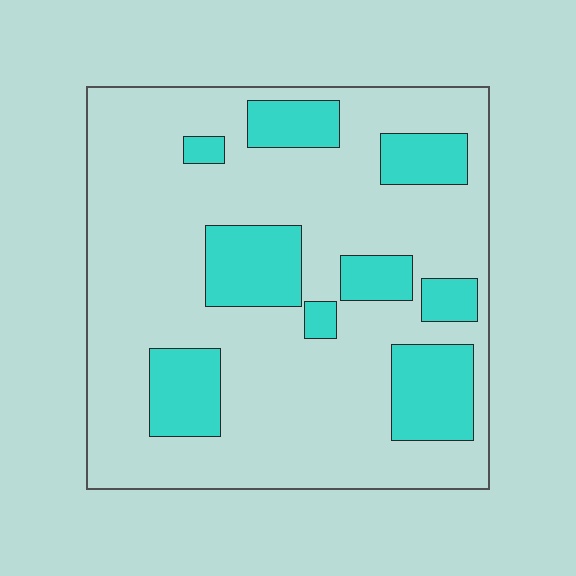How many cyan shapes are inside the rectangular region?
9.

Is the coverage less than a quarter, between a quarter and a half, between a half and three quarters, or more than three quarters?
Less than a quarter.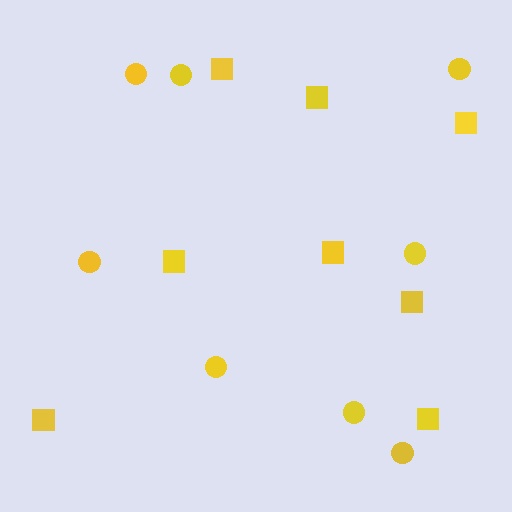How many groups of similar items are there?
There are 2 groups: one group of circles (8) and one group of squares (8).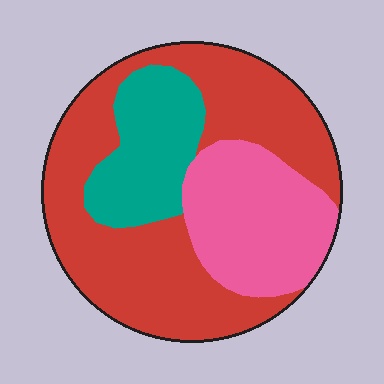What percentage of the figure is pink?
Pink covers 26% of the figure.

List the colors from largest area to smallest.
From largest to smallest: red, pink, teal.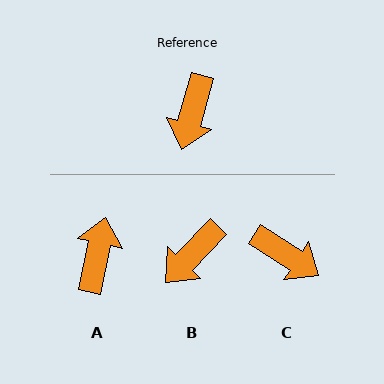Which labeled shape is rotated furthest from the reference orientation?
A, about 177 degrees away.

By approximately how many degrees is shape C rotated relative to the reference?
Approximately 73 degrees counter-clockwise.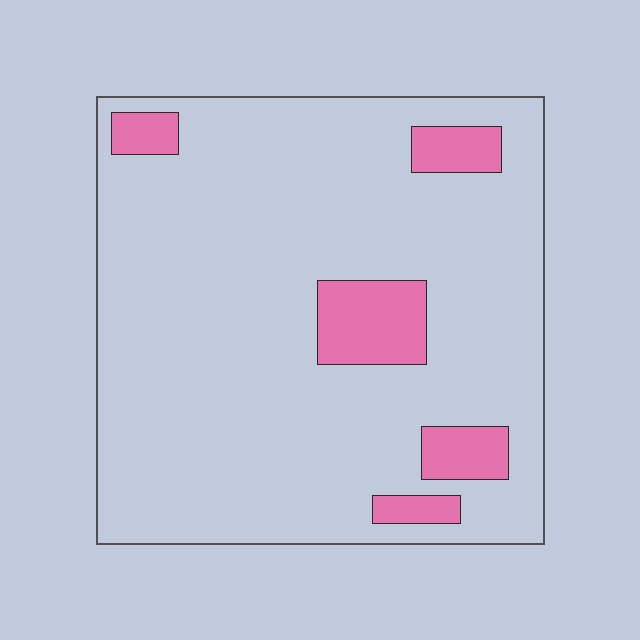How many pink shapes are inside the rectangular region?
5.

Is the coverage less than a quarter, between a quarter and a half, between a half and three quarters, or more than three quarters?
Less than a quarter.